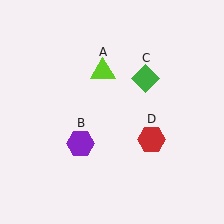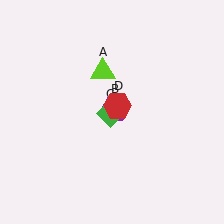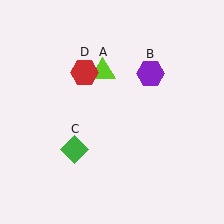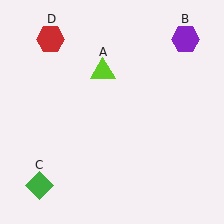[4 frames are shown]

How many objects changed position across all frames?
3 objects changed position: purple hexagon (object B), green diamond (object C), red hexagon (object D).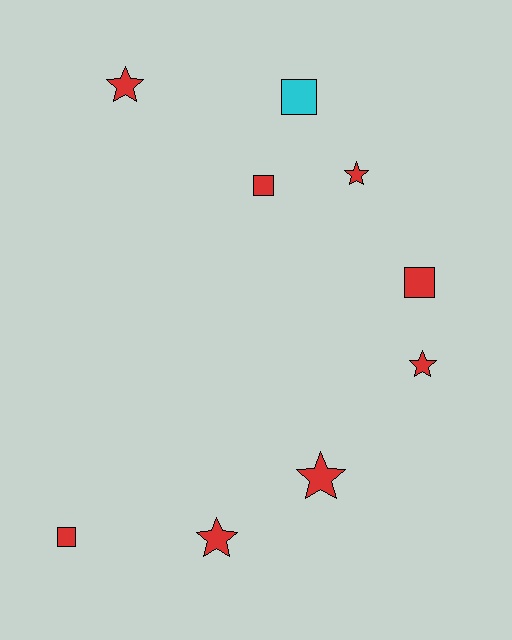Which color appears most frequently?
Red, with 8 objects.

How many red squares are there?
There are 3 red squares.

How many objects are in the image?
There are 9 objects.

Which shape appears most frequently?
Star, with 5 objects.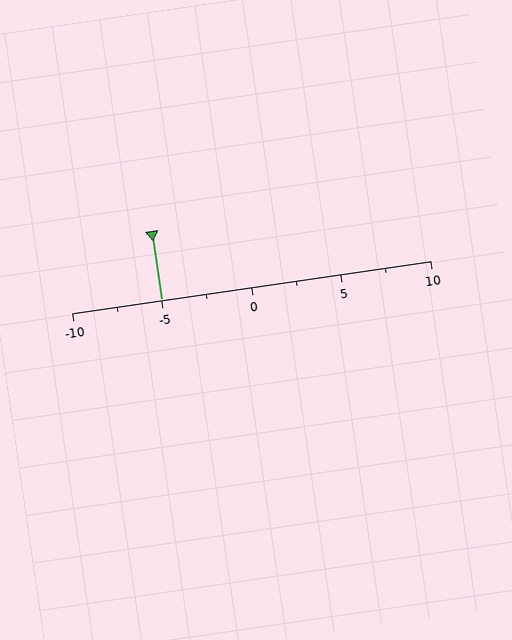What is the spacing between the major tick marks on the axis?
The major ticks are spaced 5 apart.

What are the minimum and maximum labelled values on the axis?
The axis runs from -10 to 10.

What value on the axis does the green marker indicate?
The marker indicates approximately -5.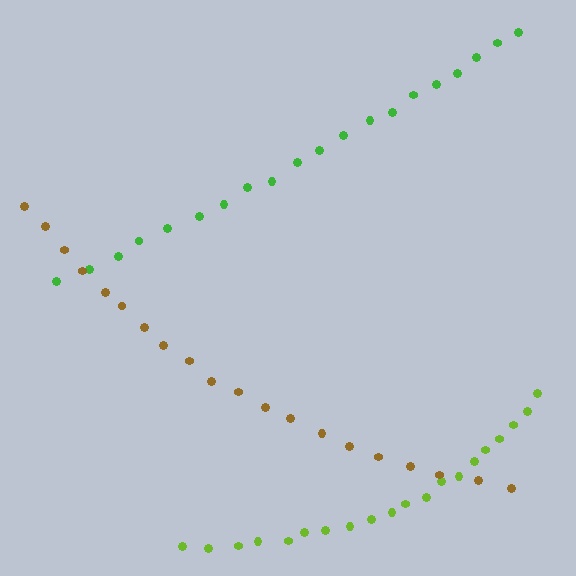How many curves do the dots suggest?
There are 3 distinct paths.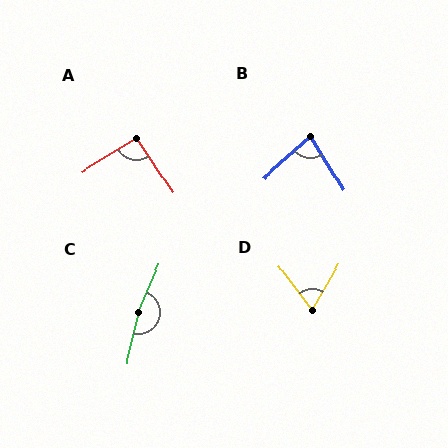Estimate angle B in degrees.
Approximately 79 degrees.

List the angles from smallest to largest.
D (66°), B (79°), A (92°), C (169°).